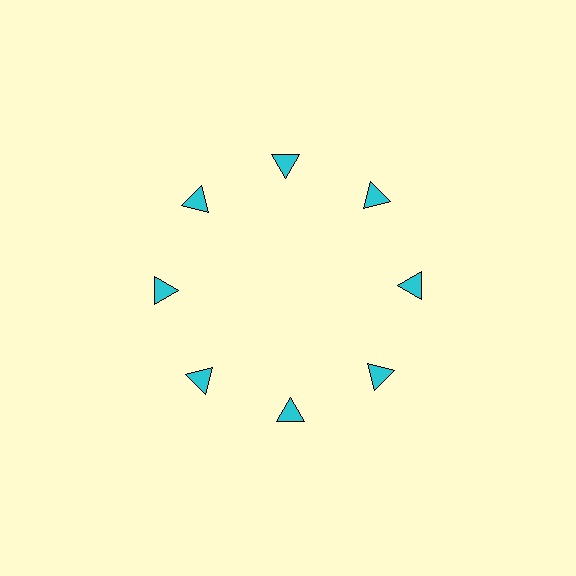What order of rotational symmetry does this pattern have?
This pattern has 8-fold rotational symmetry.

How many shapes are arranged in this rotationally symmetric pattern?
There are 8 shapes, arranged in 8 groups of 1.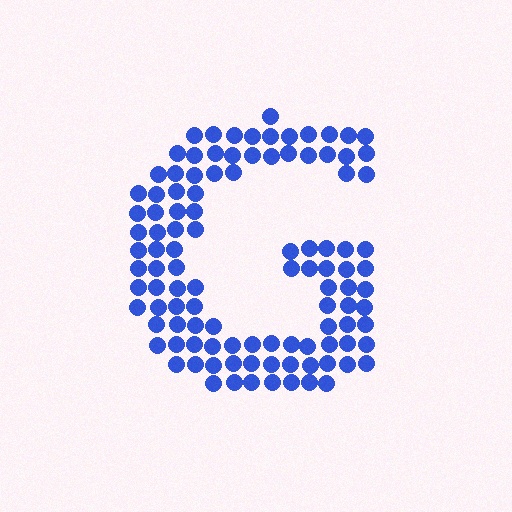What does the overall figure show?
The overall figure shows the letter G.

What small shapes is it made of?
It is made of small circles.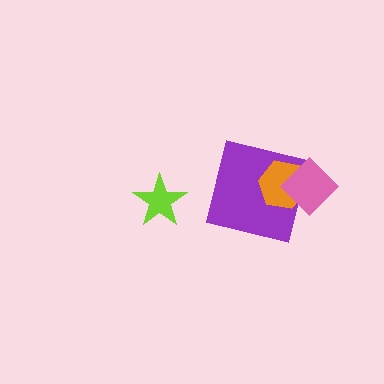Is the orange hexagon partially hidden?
Yes, it is partially covered by another shape.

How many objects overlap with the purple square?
2 objects overlap with the purple square.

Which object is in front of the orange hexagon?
The pink diamond is in front of the orange hexagon.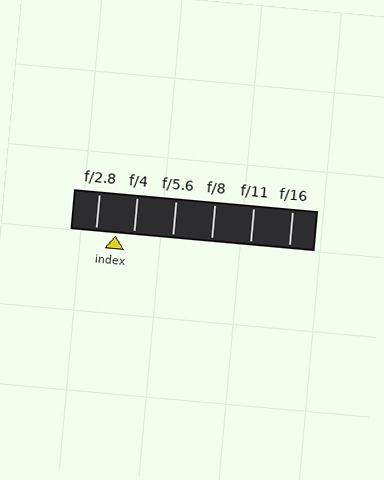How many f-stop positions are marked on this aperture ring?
There are 6 f-stop positions marked.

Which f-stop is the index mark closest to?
The index mark is closest to f/4.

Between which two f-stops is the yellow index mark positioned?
The index mark is between f/2.8 and f/4.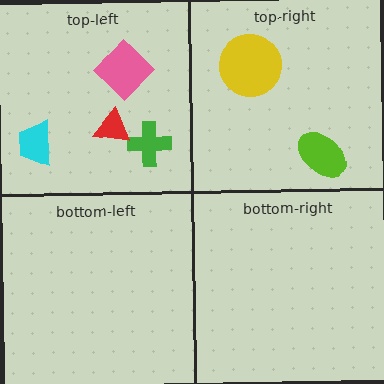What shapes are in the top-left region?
The cyan trapezoid, the pink diamond, the green cross, the red triangle.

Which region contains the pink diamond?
The top-left region.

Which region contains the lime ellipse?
The top-right region.